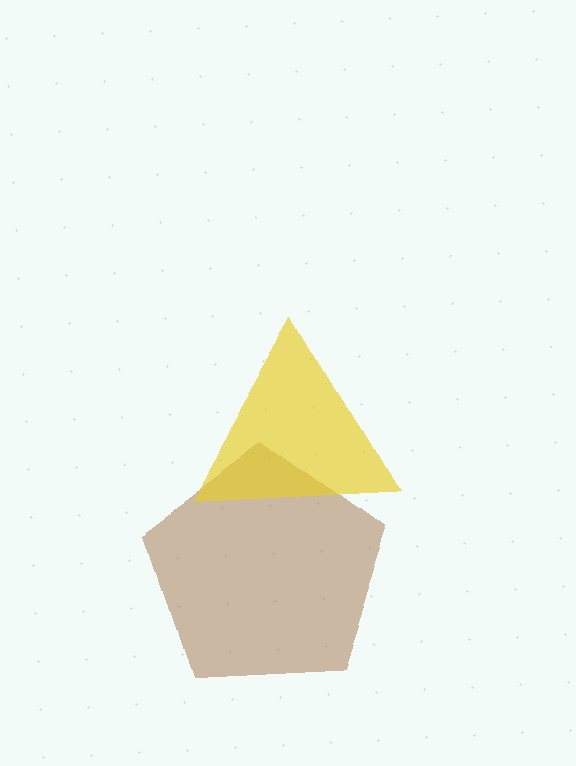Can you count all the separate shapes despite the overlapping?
Yes, there are 2 separate shapes.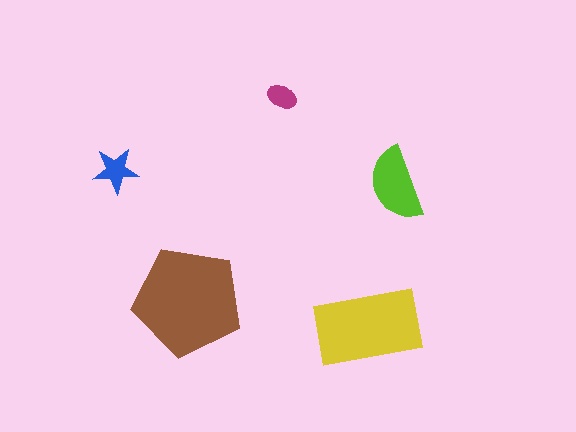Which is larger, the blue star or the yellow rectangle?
The yellow rectangle.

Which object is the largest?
The brown pentagon.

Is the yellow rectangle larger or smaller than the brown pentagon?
Smaller.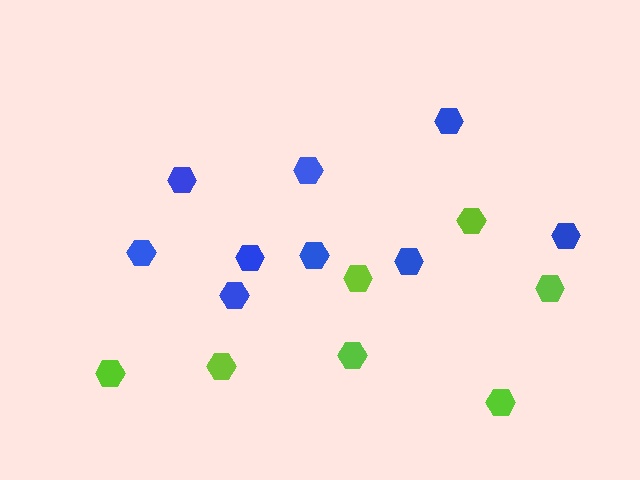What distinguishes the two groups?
There are 2 groups: one group of lime hexagons (7) and one group of blue hexagons (9).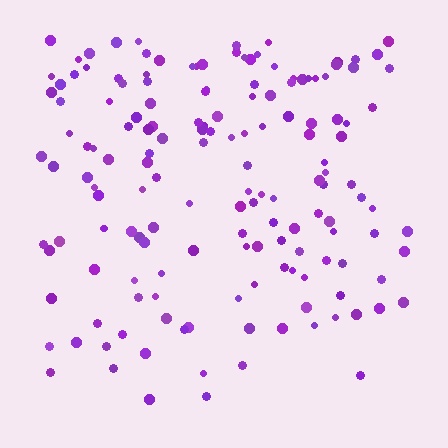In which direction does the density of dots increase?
From bottom to top, with the top side densest.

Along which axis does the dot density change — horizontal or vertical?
Vertical.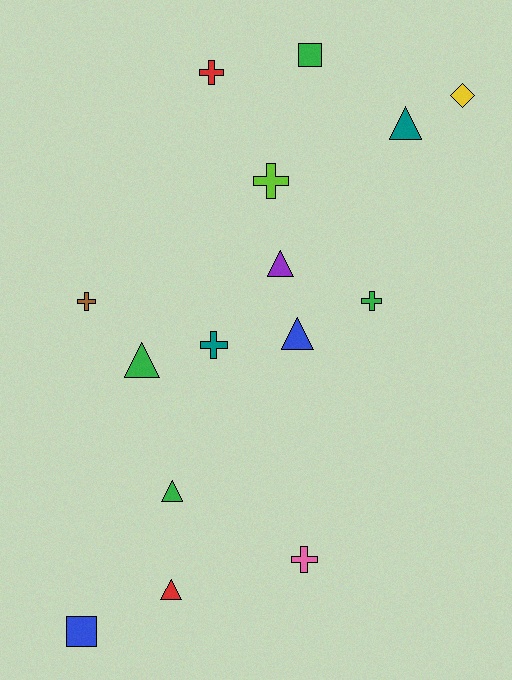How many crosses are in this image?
There are 6 crosses.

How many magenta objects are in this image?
There are no magenta objects.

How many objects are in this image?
There are 15 objects.